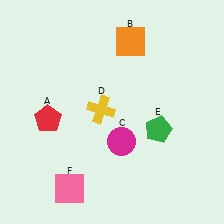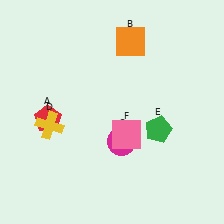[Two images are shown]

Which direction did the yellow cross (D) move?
The yellow cross (D) moved left.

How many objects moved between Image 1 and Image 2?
2 objects moved between the two images.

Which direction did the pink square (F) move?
The pink square (F) moved right.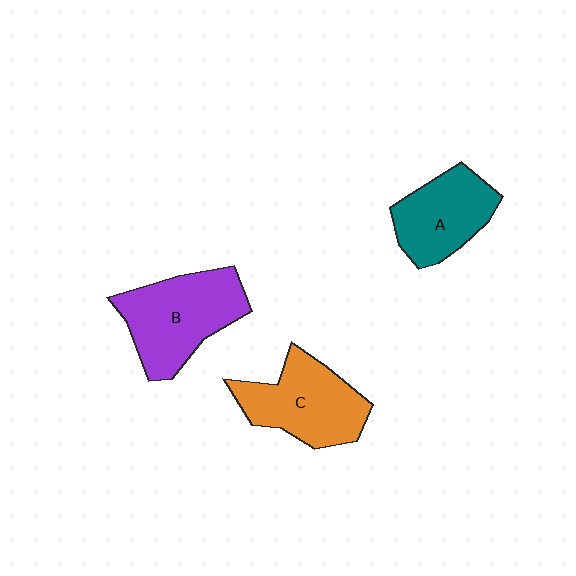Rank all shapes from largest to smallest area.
From largest to smallest: B (purple), C (orange), A (teal).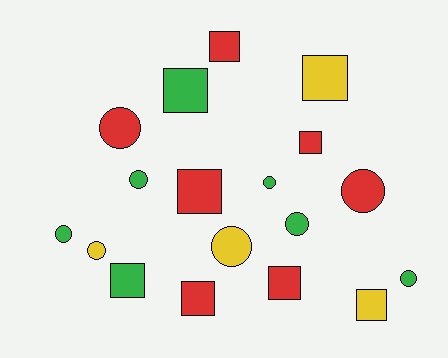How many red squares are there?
There are 5 red squares.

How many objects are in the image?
There are 18 objects.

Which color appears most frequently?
Red, with 7 objects.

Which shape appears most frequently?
Circle, with 9 objects.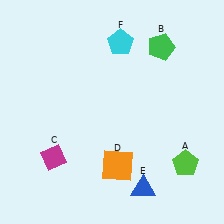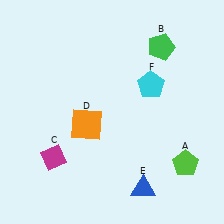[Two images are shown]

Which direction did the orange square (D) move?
The orange square (D) moved up.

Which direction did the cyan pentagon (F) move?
The cyan pentagon (F) moved down.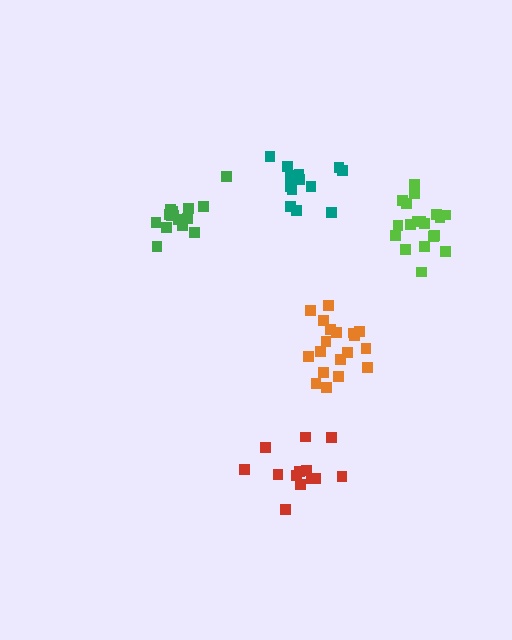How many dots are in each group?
Group 1: 16 dots, Group 2: 13 dots, Group 3: 19 dots, Group 4: 13 dots, Group 5: 19 dots (80 total).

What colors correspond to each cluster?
The clusters are colored: green, teal, orange, red, lime.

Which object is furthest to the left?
The green cluster is leftmost.